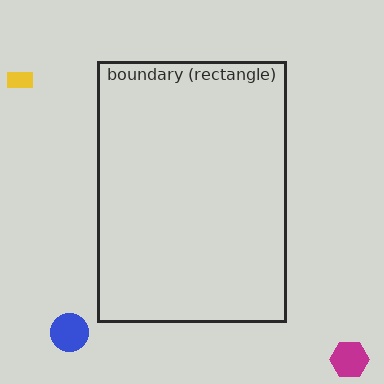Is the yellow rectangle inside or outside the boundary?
Outside.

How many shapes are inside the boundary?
0 inside, 3 outside.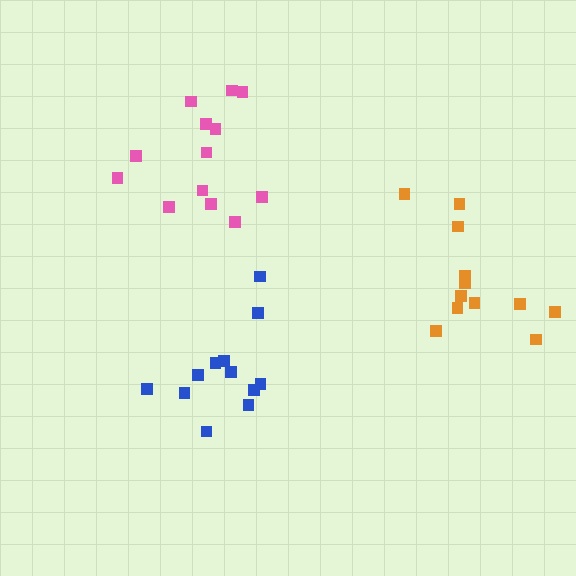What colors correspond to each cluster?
The clusters are colored: blue, orange, pink.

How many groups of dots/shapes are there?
There are 3 groups.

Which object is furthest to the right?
The orange cluster is rightmost.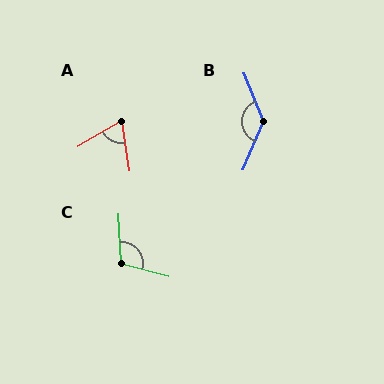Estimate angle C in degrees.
Approximately 108 degrees.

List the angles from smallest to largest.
A (68°), C (108°), B (136°).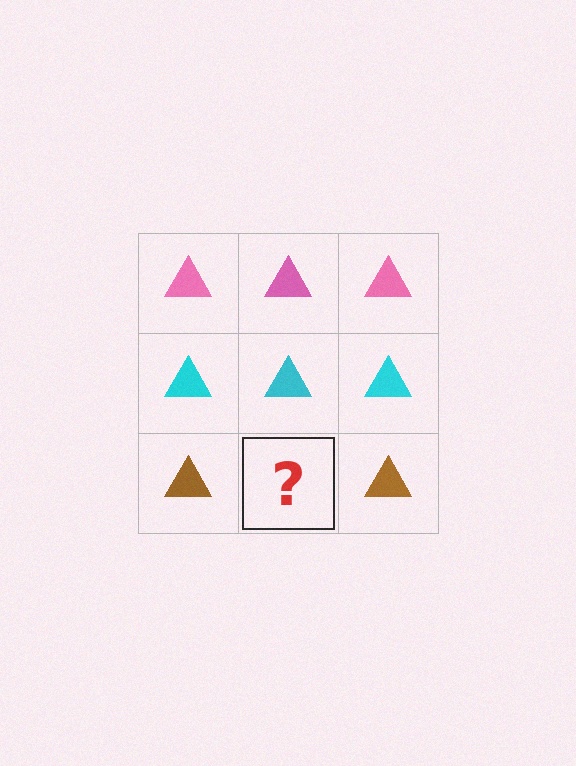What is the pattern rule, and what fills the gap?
The rule is that each row has a consistent color. The gap should be filled with a brown triangle.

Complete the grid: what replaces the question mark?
The question mark should be replaced with a brown triangle.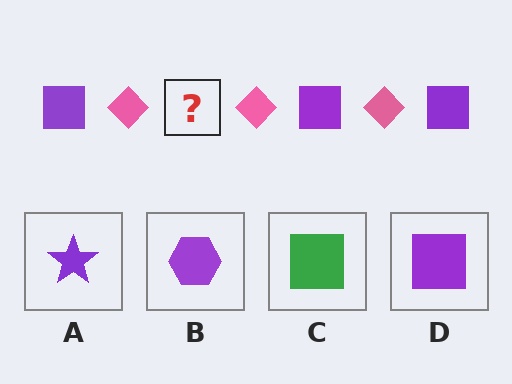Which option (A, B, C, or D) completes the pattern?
D.